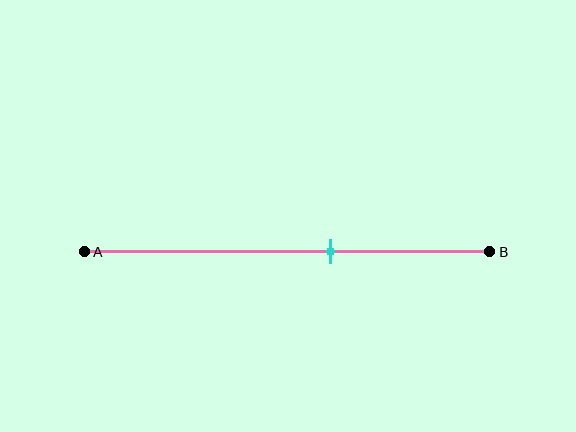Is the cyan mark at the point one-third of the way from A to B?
No, the mark is at about 60% from A, not at the 33% one-third point.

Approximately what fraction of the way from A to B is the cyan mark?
The cyan mark is approximately 60% of the way from A to B.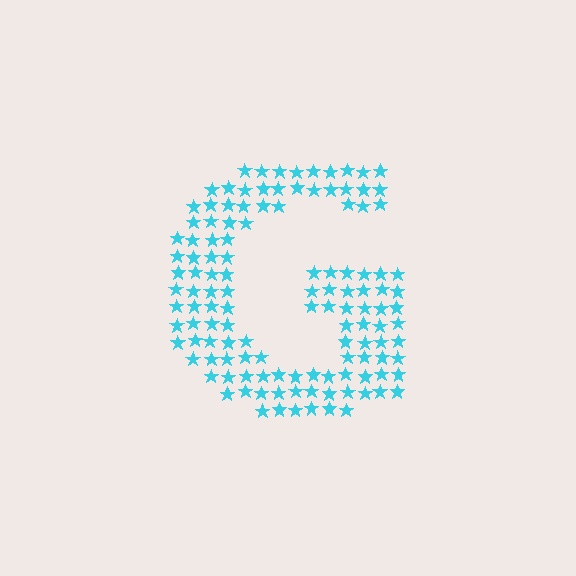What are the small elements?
The small elements are stars.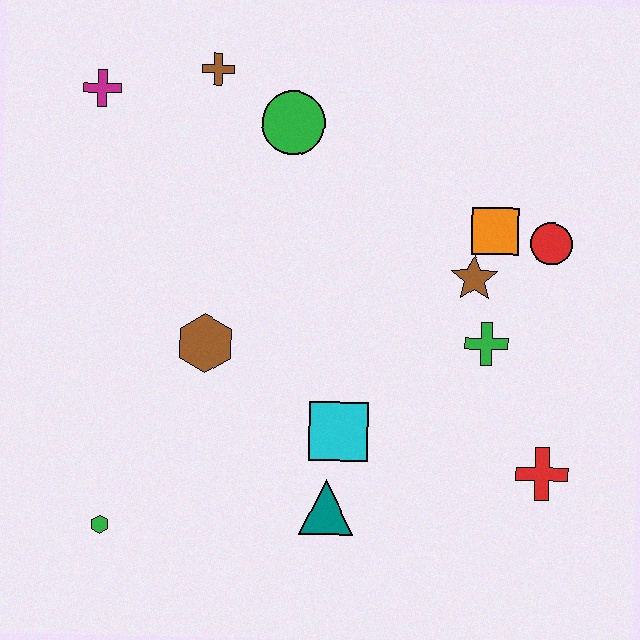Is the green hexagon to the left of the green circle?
Yes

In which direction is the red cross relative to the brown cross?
The red cross is below the brown cross.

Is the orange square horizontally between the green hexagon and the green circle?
No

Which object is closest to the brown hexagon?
The cyan square is closest to the brown hexagon.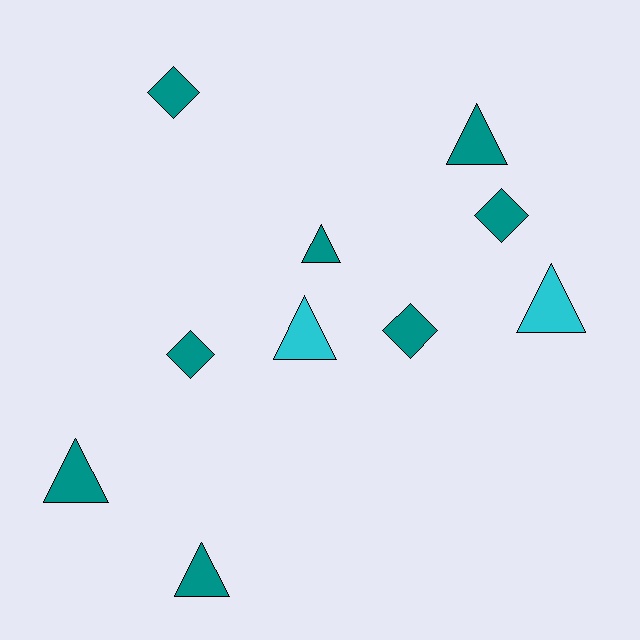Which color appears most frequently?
Teal, with 8 objects.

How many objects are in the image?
There are 10 objects.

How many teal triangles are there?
There are 4 teal triangles.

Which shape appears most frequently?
Triangle, with 6 objects.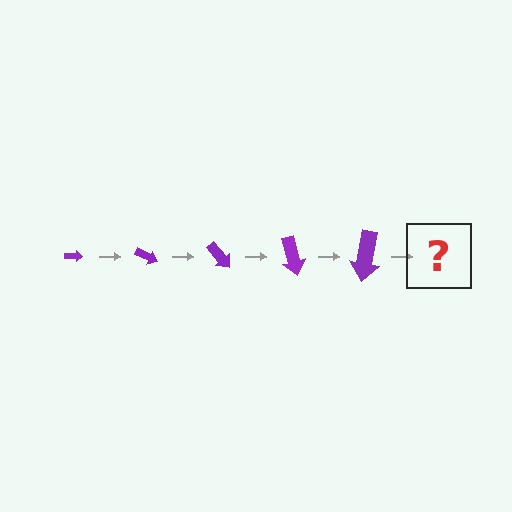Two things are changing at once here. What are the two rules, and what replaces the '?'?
The two rules are that the arrow grows larger each step and it rotates 25 degrees each step. The '?' should be an arrow, larger than the previous one and rotated 125 degrees from the start.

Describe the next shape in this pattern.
It should be an arrow, larger than the previous one and rotated 125 degrees from the start.